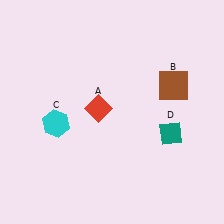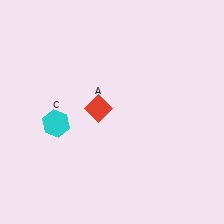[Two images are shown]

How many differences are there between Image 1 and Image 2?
There are 2 differences between the two images.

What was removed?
The teal diamond (D), the brown square (B) were removed in Image 2.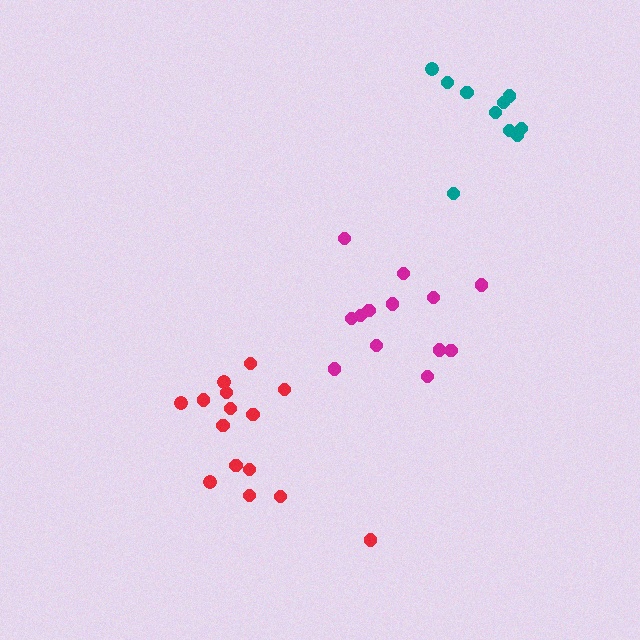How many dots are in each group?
Group 1: 13 dots, Group 2: 10 dots, Group 3: 15 dots (38 total).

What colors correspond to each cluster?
The clusters are colored: magenta, teal, red.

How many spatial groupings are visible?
There are 3 spatial groupings.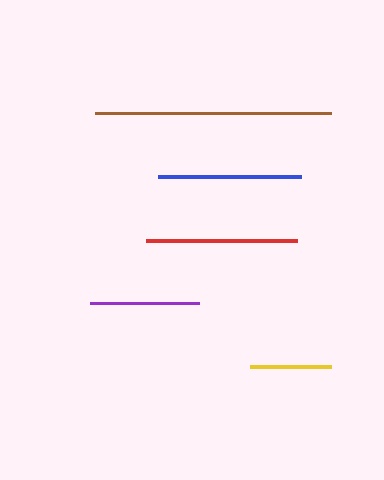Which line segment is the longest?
The brown line is the longest at approximately 236 pixels.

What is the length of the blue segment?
The blue segment is approximately 143 pixels long.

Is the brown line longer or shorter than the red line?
The brown line is longer than the red line.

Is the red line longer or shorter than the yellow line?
The red line is longer than the yellow line.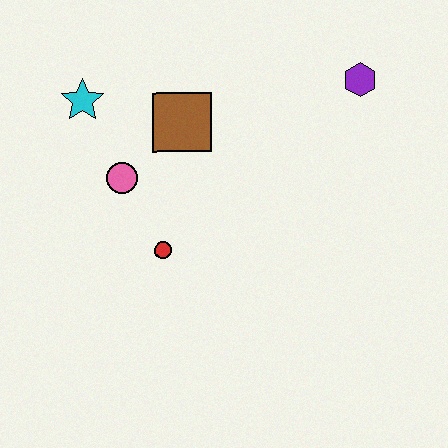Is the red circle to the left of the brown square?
Yes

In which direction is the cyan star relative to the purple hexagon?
The cyan star is to the left of the purple hexagon.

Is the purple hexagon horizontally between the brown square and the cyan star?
No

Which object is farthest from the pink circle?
The purple hexagon is farthest from the pink circle.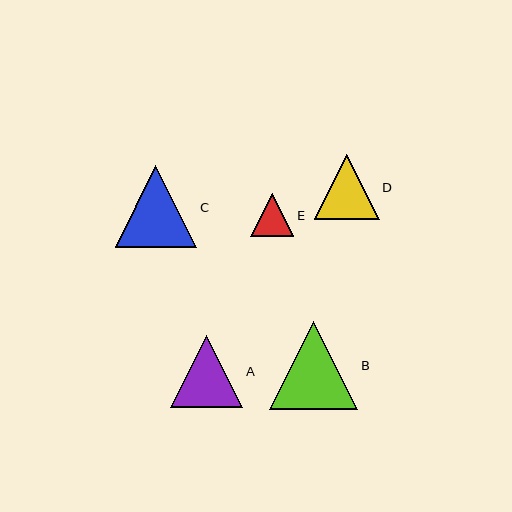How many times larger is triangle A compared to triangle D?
Triangle A is approximately 1.1 times the size of triangle D.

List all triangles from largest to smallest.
From largest to smallest: B, C, A, D, E.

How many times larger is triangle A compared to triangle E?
Triangle A is approximately 1.7 times the size of triangle E.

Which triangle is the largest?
Triangle B is the largest with a size of approximately 88 pixels.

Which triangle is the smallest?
Triangle E is the smallest with a size of approximately 43 pixels.